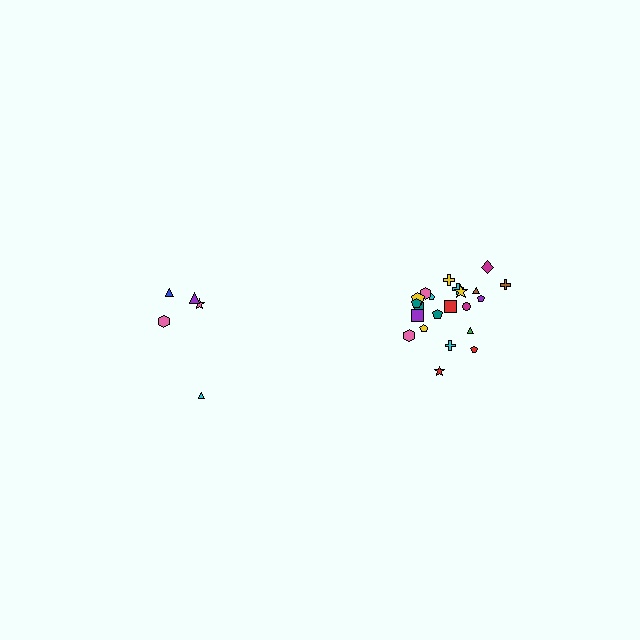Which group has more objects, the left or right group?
The right group.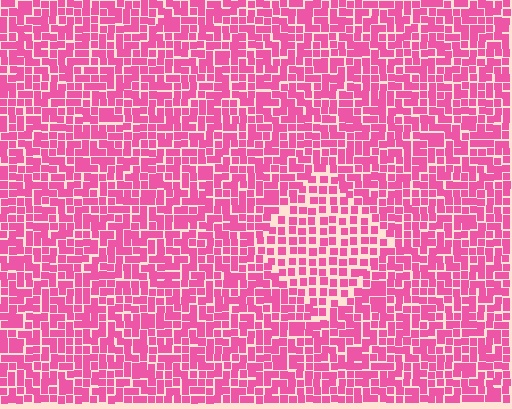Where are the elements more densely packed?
The elements are more densely packed outside the diamond boundary.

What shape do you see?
I see a diamond.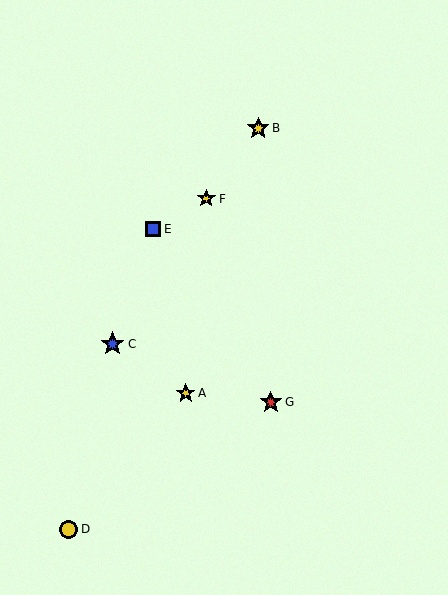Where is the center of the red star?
The center of the red star is at (271, 402).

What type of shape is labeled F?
Shape F is a yellow star.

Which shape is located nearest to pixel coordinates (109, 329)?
The blue star (labeled C) at (113, 344) is nearest to that location.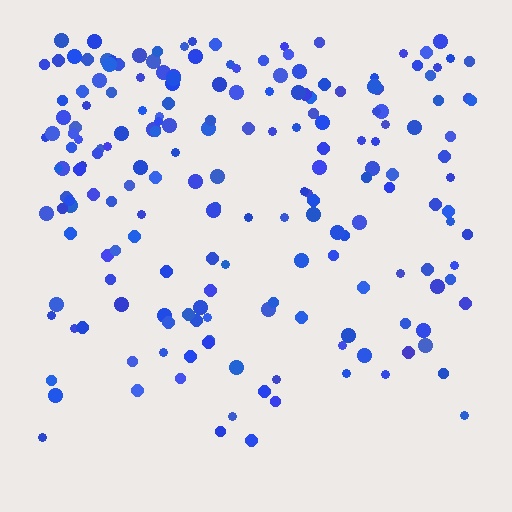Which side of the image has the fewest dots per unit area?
The bottom.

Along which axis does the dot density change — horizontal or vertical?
Vertical.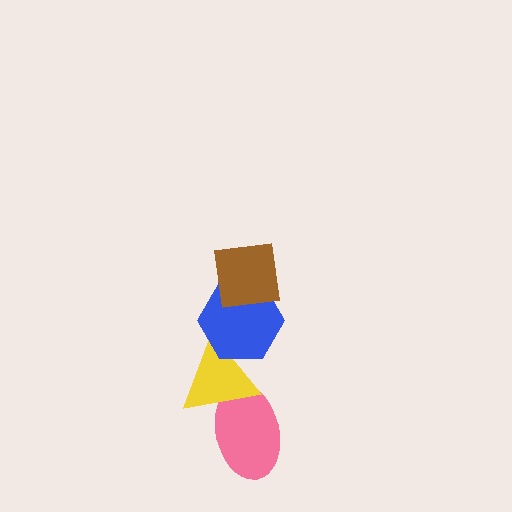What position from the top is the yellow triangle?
The yellow triangle is 3rd from the top.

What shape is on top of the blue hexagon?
The brown square is on top of the blue hexagon.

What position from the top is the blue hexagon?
The blue hexagon is 2nd from the top.